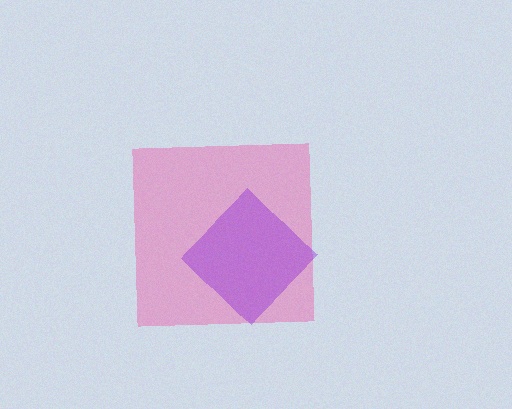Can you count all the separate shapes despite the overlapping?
Yes, there are 2 separate shapes.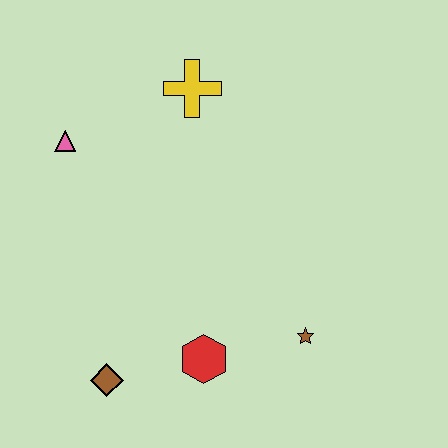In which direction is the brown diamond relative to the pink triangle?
The brown diamond is below the pink triangle.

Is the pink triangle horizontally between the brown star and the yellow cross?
No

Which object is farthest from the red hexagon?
The yellow cross is farthest from the red hexagon.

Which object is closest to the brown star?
The red hexagon is closest to the brown star.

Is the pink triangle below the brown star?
No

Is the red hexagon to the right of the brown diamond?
Yes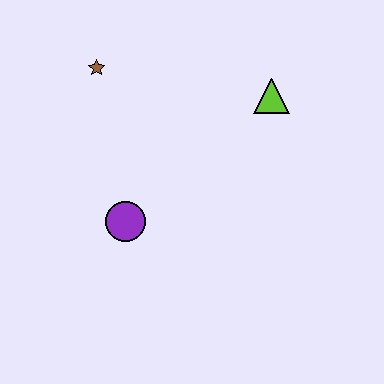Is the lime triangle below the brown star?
Yes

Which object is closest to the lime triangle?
The brown star is closest to the lime triangle.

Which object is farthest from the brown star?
The lime triangle is farthest from the brown star.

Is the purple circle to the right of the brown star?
Yes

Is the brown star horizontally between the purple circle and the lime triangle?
No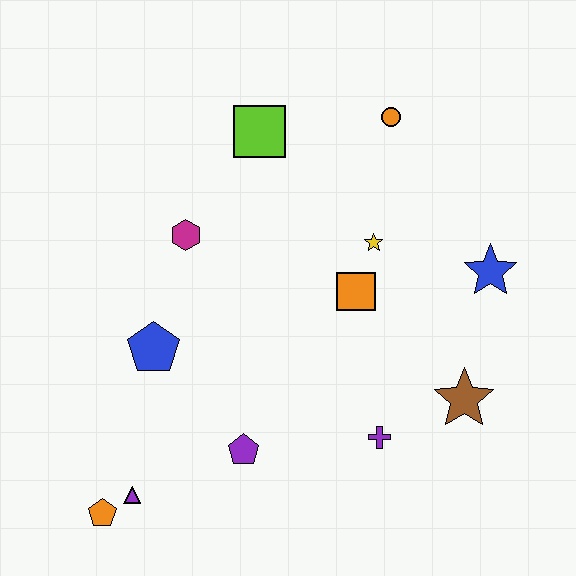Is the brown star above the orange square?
No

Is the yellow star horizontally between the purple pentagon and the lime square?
No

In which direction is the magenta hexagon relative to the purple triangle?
The magenta hexagon is above the purple triangle.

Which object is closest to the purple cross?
The brown star is closest to the purple cross.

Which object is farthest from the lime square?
The orange pentagon is farthest from the lime square.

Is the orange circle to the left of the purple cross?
No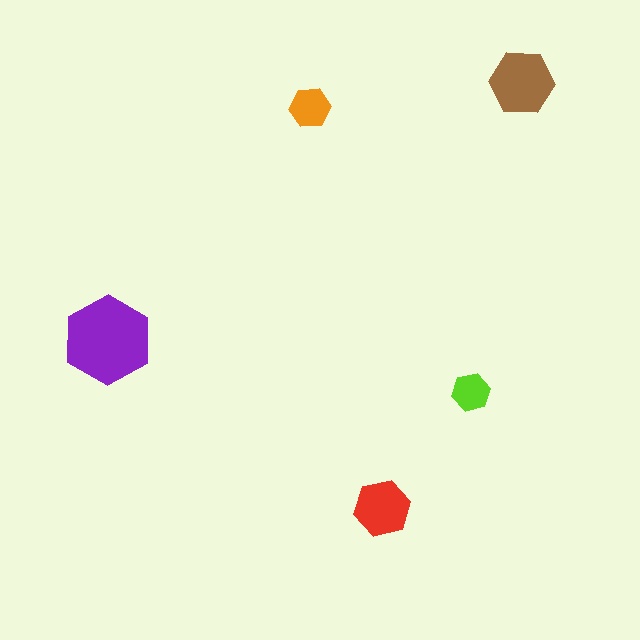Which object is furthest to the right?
The brown hexagon is rightmost.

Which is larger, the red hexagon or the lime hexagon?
The red one.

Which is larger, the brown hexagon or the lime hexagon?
The brown one.